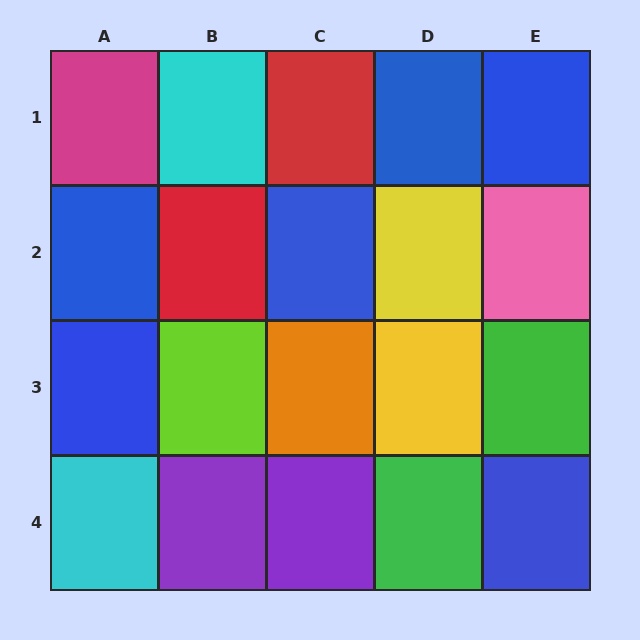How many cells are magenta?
1 cell is magenta.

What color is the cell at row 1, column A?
Magenta.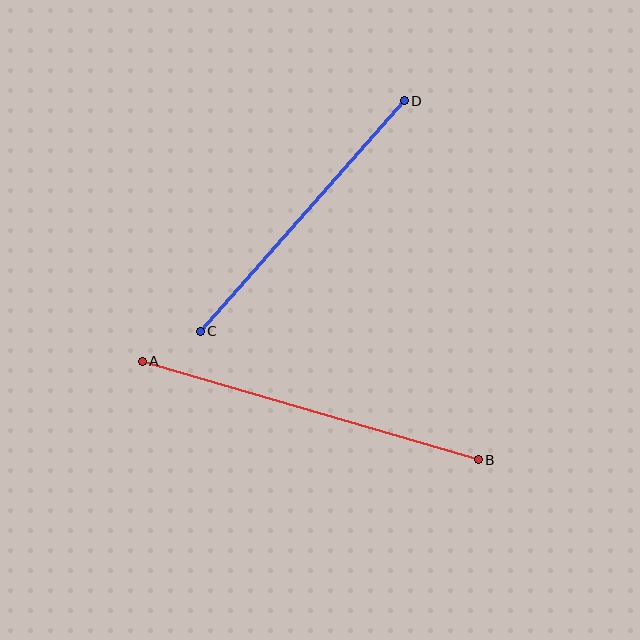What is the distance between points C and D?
The distance is approximately 308 pixels.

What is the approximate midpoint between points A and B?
The midpoint is at approximately (310, 410) pixels.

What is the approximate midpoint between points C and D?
The midpoint is at approximately (302, 216) pixels.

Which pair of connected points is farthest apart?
Points A and B are farthest apart.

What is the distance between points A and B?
The distance is approximately 350 pixels.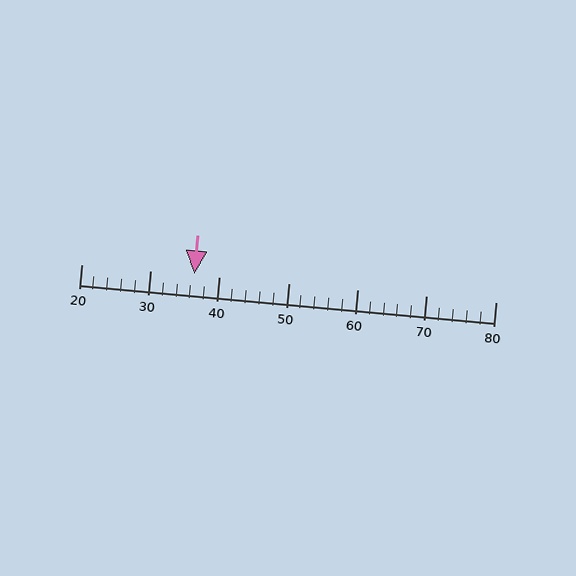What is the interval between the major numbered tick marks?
The major tick marks are spaced 10 units apart.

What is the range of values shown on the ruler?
The ruler shows values from 20 to 80.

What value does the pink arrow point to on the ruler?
The pink arrow points to approximately 36.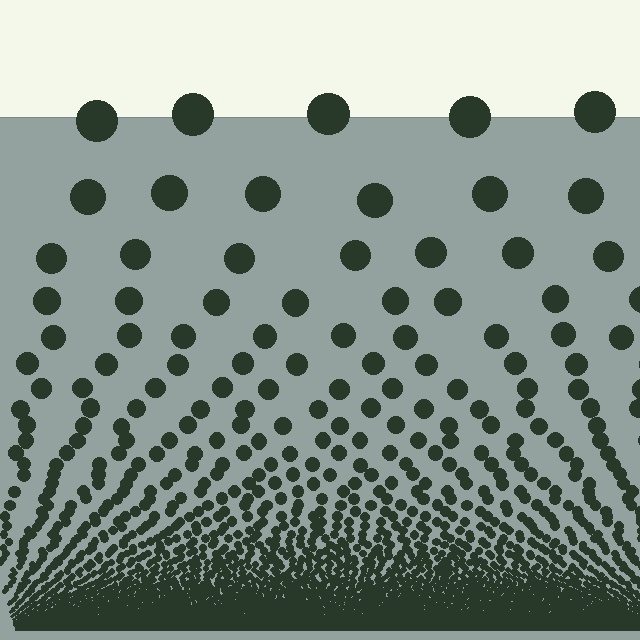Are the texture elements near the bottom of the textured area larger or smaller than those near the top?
Smaller. The gradient is inverted — elements near the bottom are smaller and denser.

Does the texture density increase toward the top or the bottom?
Density increases toward the bottom.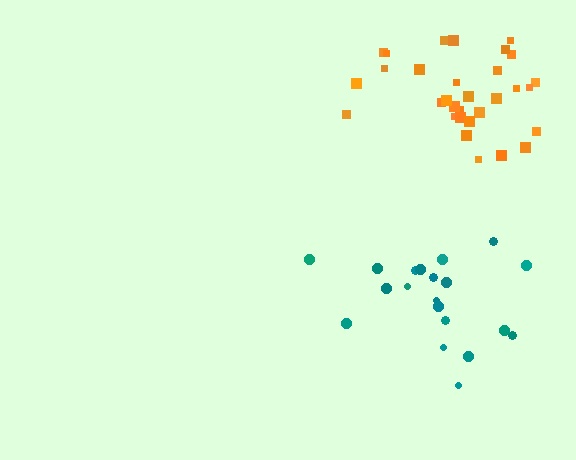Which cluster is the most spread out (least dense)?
Teal.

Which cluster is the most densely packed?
Orange.